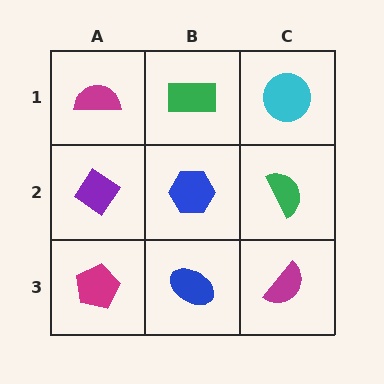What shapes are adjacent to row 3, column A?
A purple diamond (row 2, column A), a blue ellipse (row 3, column B).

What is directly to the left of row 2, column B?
A purple diamond.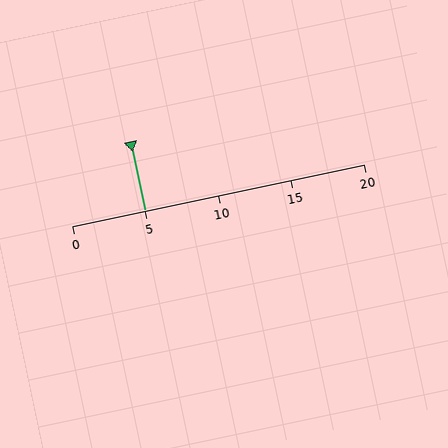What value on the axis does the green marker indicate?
The marker indicates approximately 5.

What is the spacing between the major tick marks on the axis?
The major ticks are spaced 5 apart.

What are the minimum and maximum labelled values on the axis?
The axis runs from 0 to 20.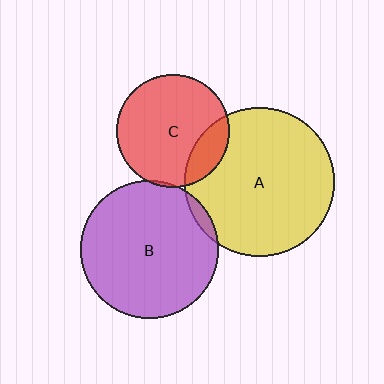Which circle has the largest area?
Circle A (yellow).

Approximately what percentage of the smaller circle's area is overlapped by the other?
Approximately 5%.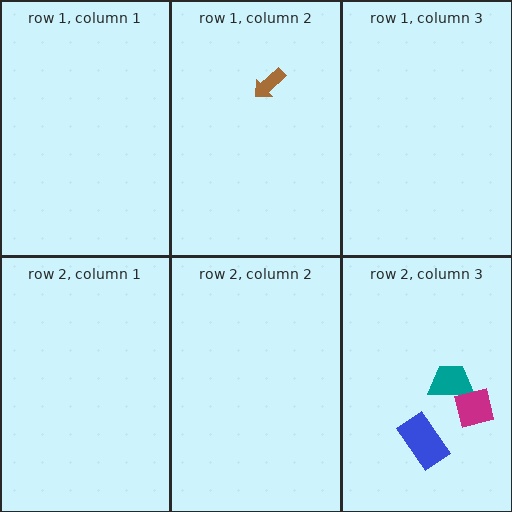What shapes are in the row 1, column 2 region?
The brown arrow.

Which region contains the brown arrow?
The row 1, column 2 region.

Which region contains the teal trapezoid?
The row 2, column 3 region.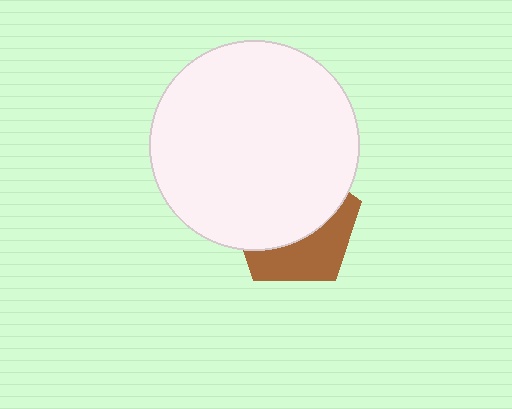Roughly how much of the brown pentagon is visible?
A small part of it is visible (roughly 39%).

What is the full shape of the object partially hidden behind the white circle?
The partially hidden object is a brown pentagon.